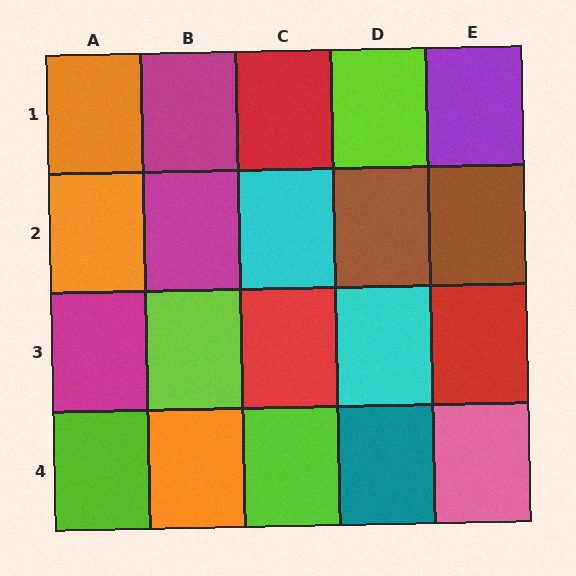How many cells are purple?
1 cell is purple.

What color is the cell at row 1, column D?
Lime.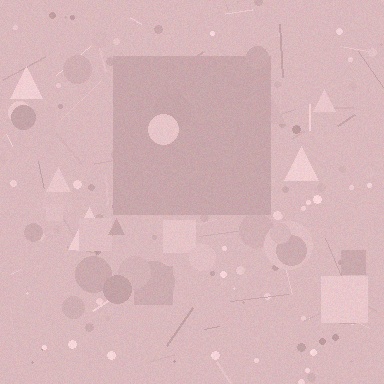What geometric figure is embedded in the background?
A square is embedded in the background.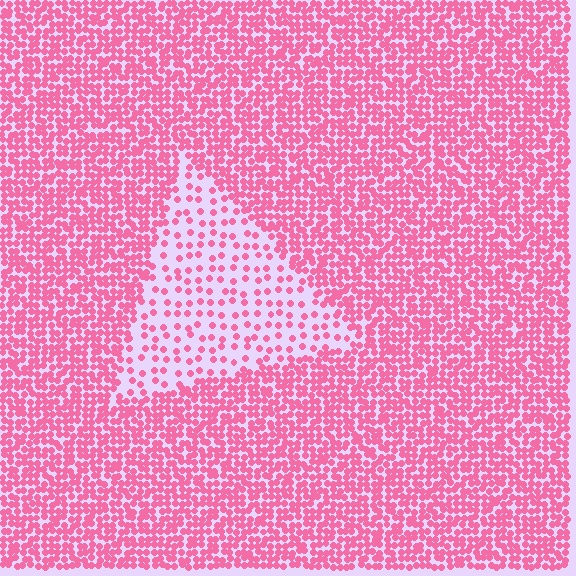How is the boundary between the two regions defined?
The boundary is defined by a change in element density (approximately 2.8x ratio). All elements are the same color, size, and shape.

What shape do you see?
I see a triangle.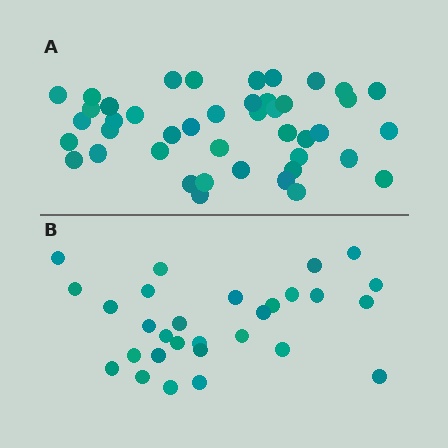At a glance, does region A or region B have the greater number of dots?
Region A (the top region) has more dots.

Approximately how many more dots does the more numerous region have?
Region A has approximately 15 more dots than region B.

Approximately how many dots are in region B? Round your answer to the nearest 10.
About 30 dots. (The exact count is 29, which rounds to 30.)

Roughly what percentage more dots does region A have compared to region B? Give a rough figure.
About 50% more.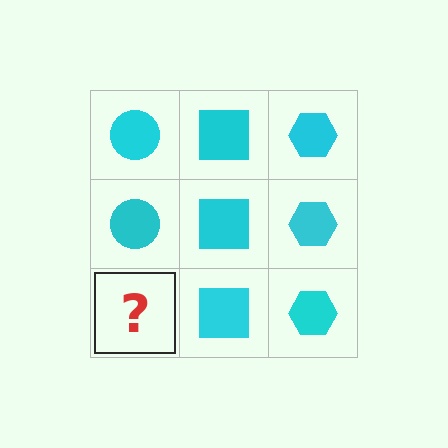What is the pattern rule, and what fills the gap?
The rule is that each column has a consistent shape. The gap should be filled with a cyan circle.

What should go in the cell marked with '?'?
The missing cell should contain a cyan circle.